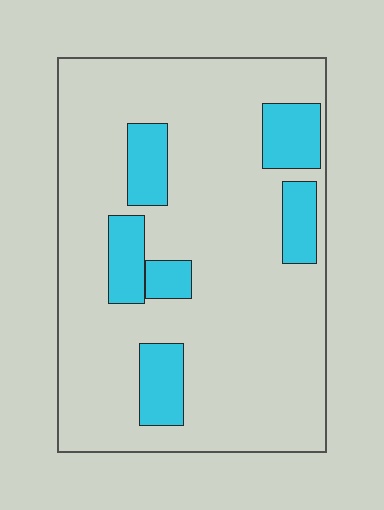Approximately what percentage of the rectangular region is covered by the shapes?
Approximately 20%.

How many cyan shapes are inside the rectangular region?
6.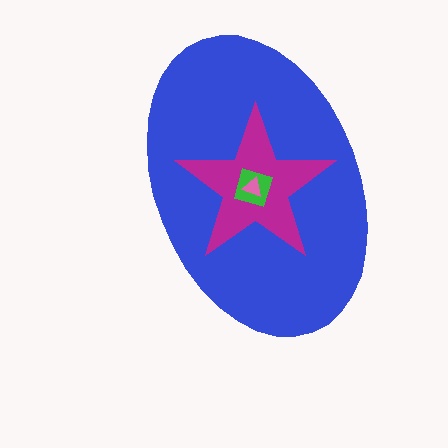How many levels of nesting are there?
4.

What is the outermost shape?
The blue ellipse.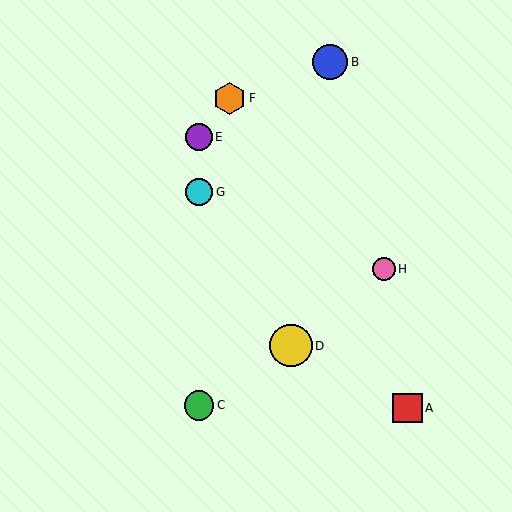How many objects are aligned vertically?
3 objects (C, E, G) are aligned vertically.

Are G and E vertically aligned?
Yes, both are at x≈199.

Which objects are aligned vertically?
Objects C, E, G are aligned vertically.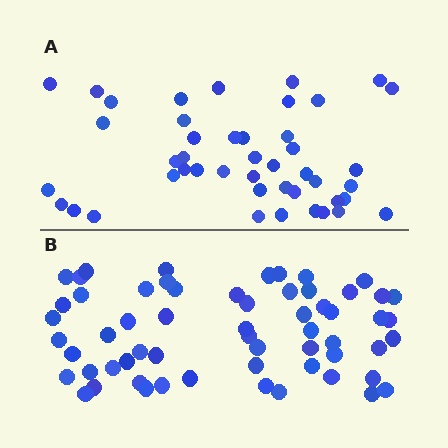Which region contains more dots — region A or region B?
Region B (the bottom region) has more dots.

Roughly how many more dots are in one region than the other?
Region B has approximately 15 more dots than region A.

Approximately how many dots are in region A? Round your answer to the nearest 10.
About 40 dots. (The exact count is 45, which rounds to 40.)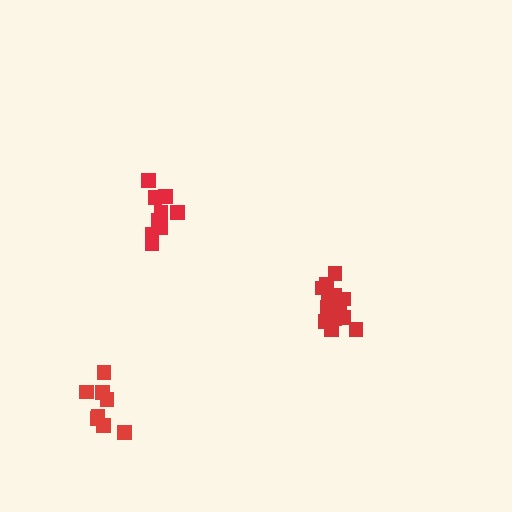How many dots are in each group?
Group 1: 8 dots, Group 2: 9 dots, Group 3: 14 dots (31 total).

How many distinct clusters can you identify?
There are 3 distinct clusters.